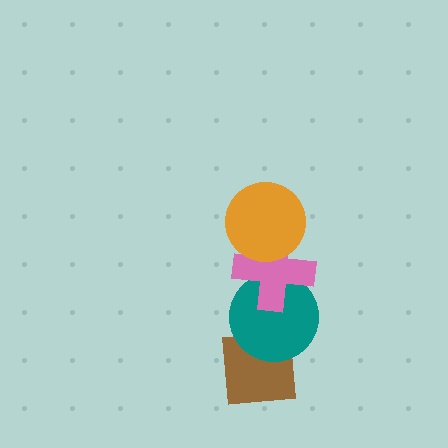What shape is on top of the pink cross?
The orange circle is on top of the pink cross.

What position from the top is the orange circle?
The orange circle is 1st from the top.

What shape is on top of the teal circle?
The pink cross is on top of the teal circle.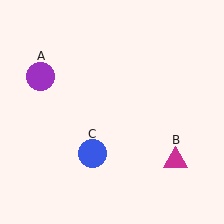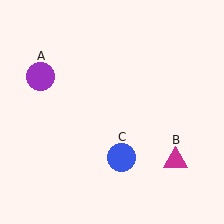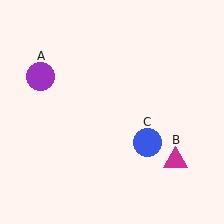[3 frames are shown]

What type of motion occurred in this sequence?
The blue circle (object C) rotated counterclockwise around the center of the scene.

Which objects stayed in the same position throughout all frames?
Purple circle (object A) and magenta triangle (object B) remained stationary.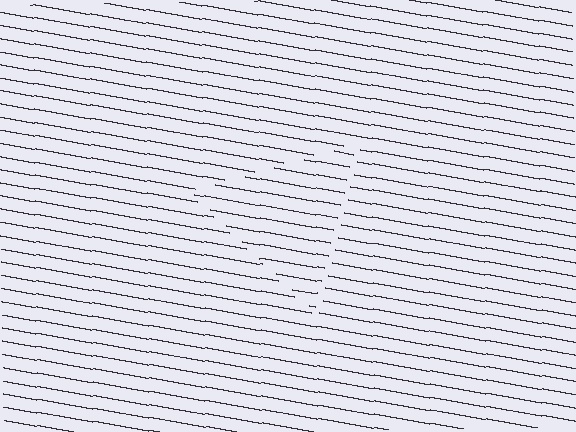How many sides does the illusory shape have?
3 sides — the line-ends trace a triangle.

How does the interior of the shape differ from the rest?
The interior of the shape contains the same grating, shifted by half a period — the contour is defined by the phase discontinuity where line-ends from the inner and outer gratings abut.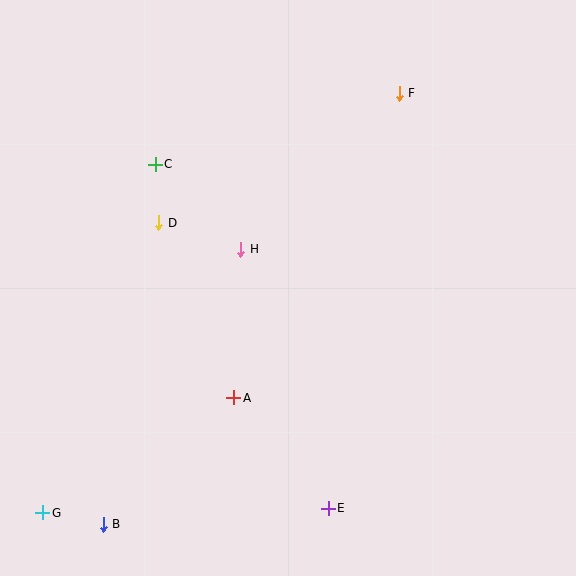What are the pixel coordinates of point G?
Point G is at (43, 513).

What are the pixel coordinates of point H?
Point H is at (241, 249).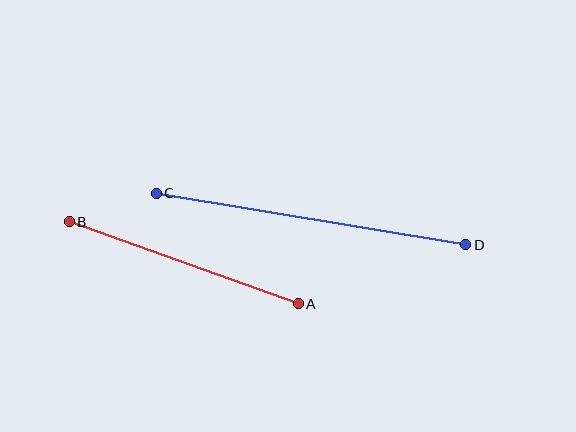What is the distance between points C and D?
The distance is approximately 314 pixels.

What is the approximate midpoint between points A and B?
The midpoint is at approximately (184, 263) pixels.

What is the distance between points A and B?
The distance is approximately 243 pixels.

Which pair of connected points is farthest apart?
Points C and D are farthest apart.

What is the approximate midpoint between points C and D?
The midpoint is at approximately (311, 219) pixels.